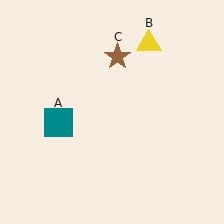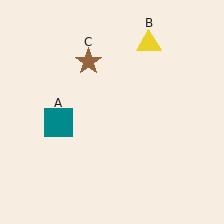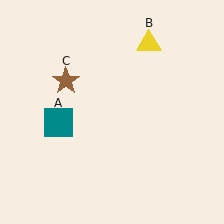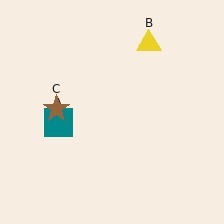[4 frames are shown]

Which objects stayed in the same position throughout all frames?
Teal square (object A) and yellow triangle (object B) remained stationary.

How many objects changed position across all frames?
1 object changed position: brown star (object C).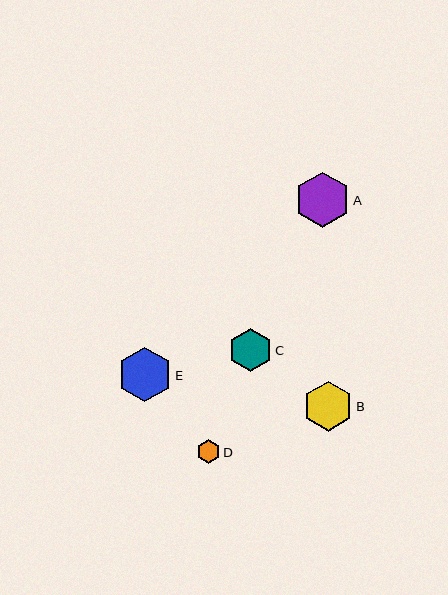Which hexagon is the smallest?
Hexagon D is the smallest with a size of approximately 24 pixels.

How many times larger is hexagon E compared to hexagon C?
Hexagon E is approximately 1.2 times the size of hexagon C.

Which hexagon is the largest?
Hexagon A is the largest with a size of approximately 55 pixels.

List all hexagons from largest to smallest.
From largest to smallest: A, E, B, C, D.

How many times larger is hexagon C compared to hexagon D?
Hexagon C is approximately 1.8 times the size of hexagon D.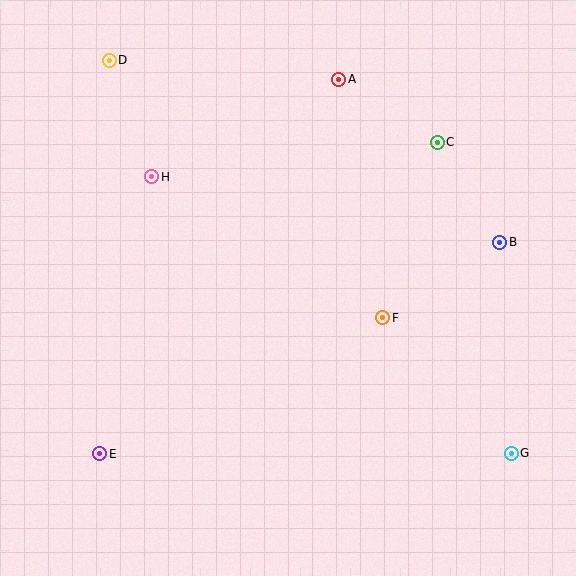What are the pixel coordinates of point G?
Point G is at (511, 454).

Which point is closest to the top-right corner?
Point C is closest to the top-right corner.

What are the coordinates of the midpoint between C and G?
The midpoint between C and G is at (474, 298).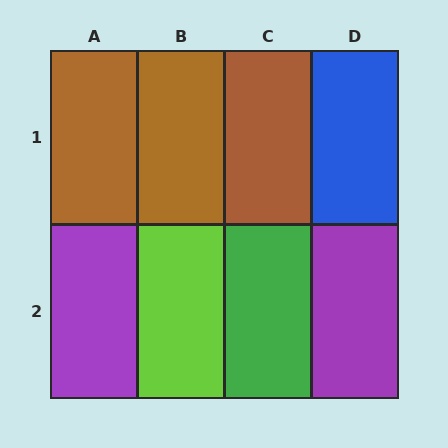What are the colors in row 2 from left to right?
Purple, lime, green, purple.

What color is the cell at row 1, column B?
Brown.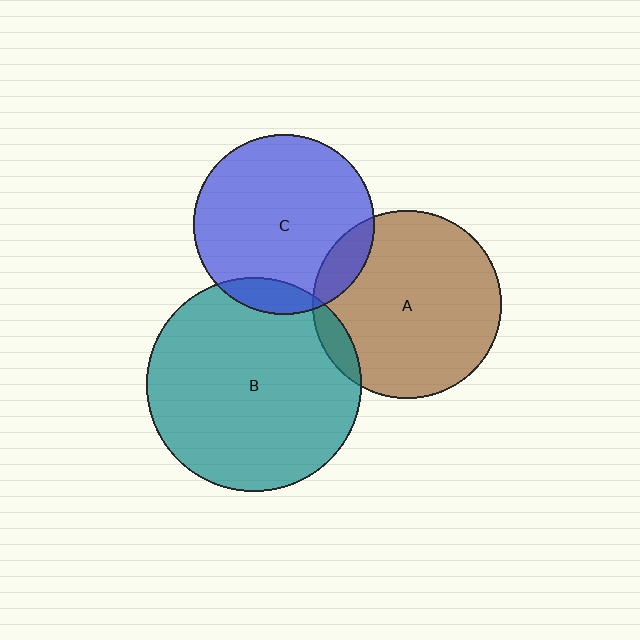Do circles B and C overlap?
Yes.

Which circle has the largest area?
Circle B (teal).